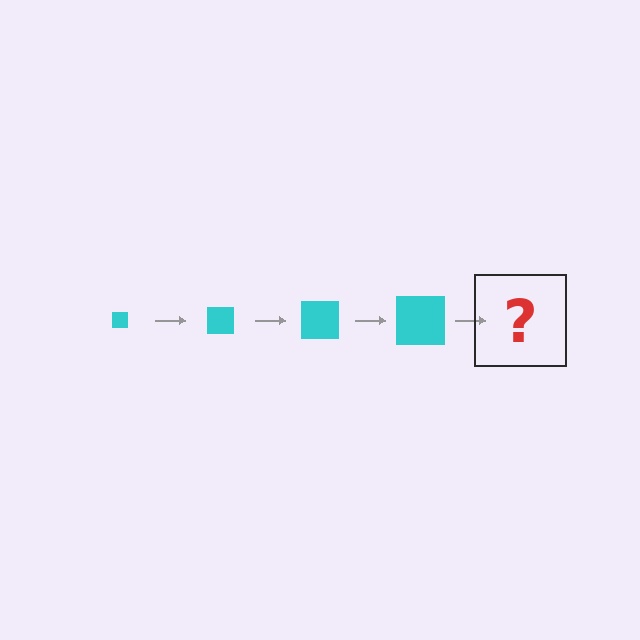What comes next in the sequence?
The next element should be a cyan square, larger than the previous one.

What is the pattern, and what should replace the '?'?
The pattern is that the square gets progressively larger each step. The '?' should be a cyan square, larger than the previous one.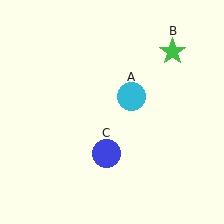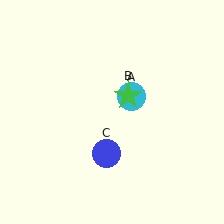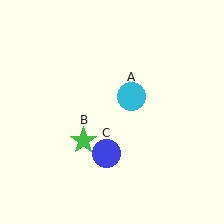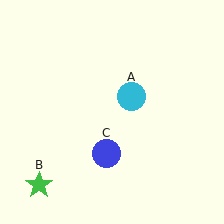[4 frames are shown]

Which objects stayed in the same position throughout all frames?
Cyan circle (object A) and blue circle (object C) remained stationary.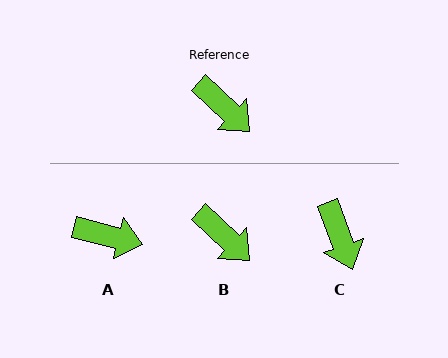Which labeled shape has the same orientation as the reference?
B.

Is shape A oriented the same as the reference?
No, it is off by about 29 degrees.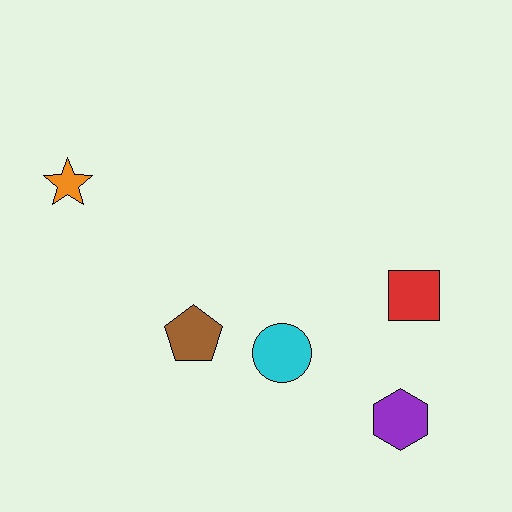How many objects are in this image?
There are 5 objects.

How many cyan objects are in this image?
There is 1 cyan object.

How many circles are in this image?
There is 1 circle.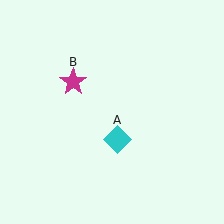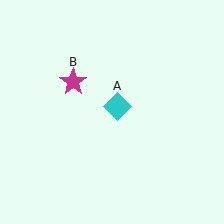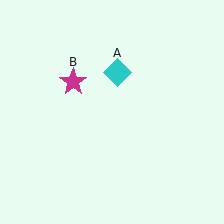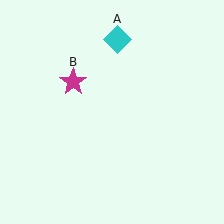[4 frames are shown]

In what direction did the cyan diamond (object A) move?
The cyan diamond (object A) moved up.